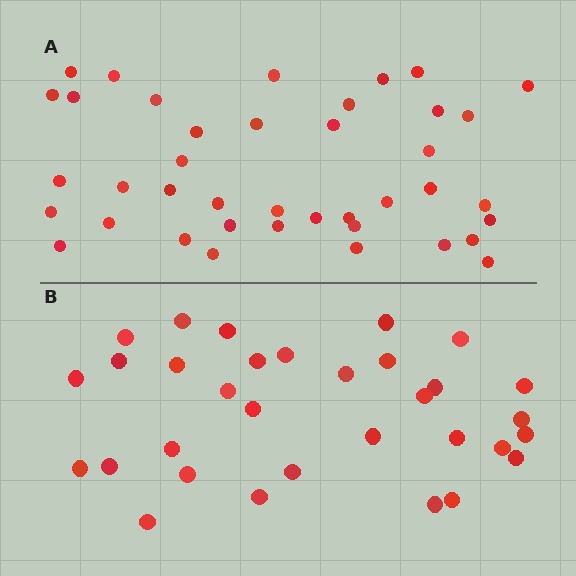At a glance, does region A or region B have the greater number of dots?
Region A (the top region) has more dots.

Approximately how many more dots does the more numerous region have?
Region A has roughly 8 or so more dots than region B.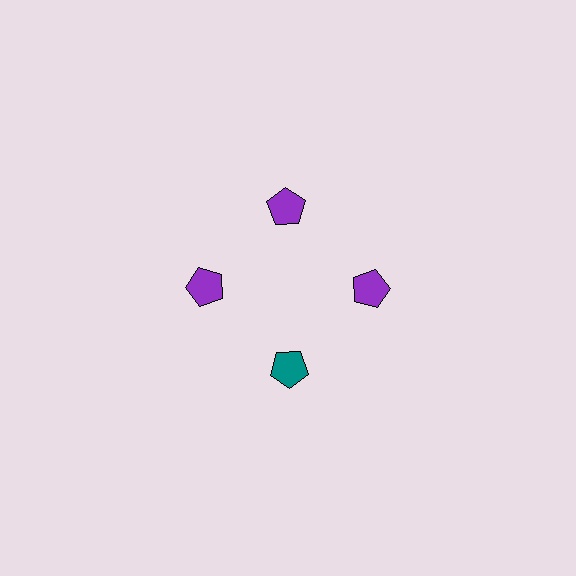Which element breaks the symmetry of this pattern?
The teal pentagon at roughly the 6 o'clock position breaks the symmetry. All other shapes are purple pentagons.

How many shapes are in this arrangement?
There are 4 shapes arranged in a ring pattern.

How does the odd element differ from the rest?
It has a different color: teal instead of purple.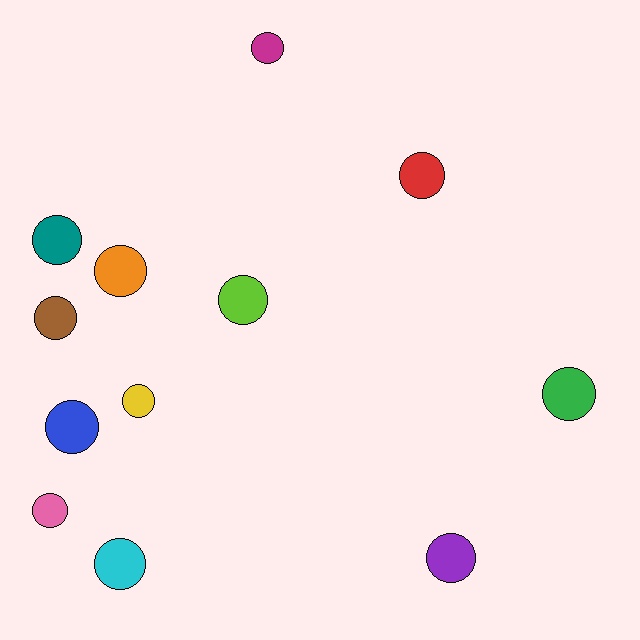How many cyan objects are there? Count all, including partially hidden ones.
There is 1 cyan object.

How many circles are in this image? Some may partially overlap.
There are 12 circles.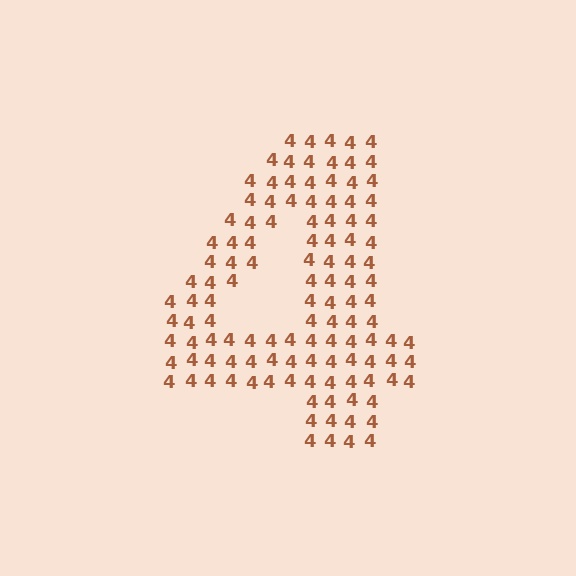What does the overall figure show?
The overall figure shows the digit 4.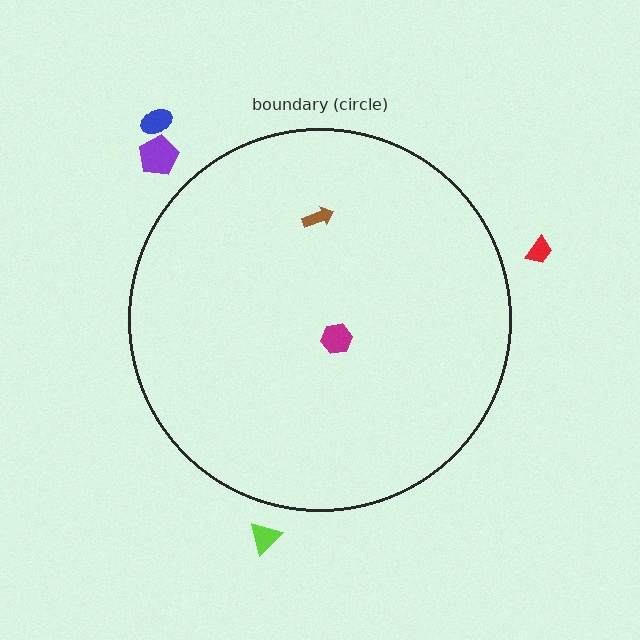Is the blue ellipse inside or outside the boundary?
Outside.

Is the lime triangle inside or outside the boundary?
Outside.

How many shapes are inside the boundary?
2 inside, 4 outside.